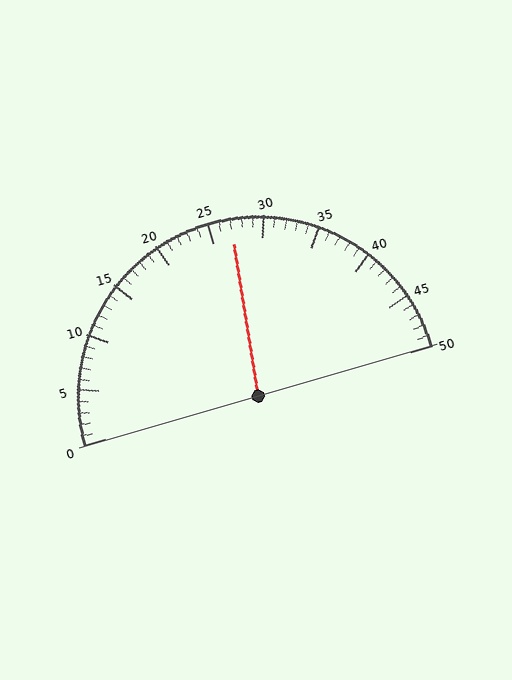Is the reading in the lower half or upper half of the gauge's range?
The reading is in the upper half of the range (0 to 50).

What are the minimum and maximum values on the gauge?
The gauge ranges from 0 to 50.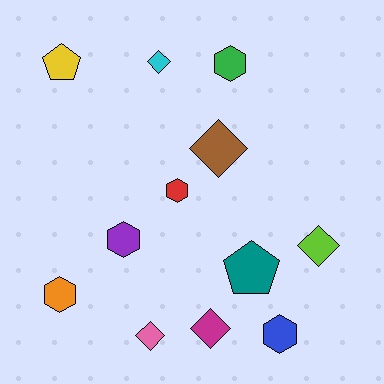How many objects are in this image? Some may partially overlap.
There are 12 objects.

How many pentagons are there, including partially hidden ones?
There are 2 pentagons.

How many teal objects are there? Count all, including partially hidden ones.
There is 1 teal object.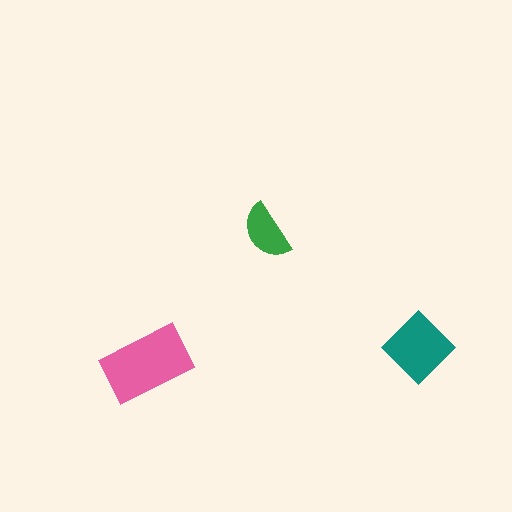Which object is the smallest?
The green semicircle.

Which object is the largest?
The pink rectangle.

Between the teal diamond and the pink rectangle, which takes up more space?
The pink rectangle.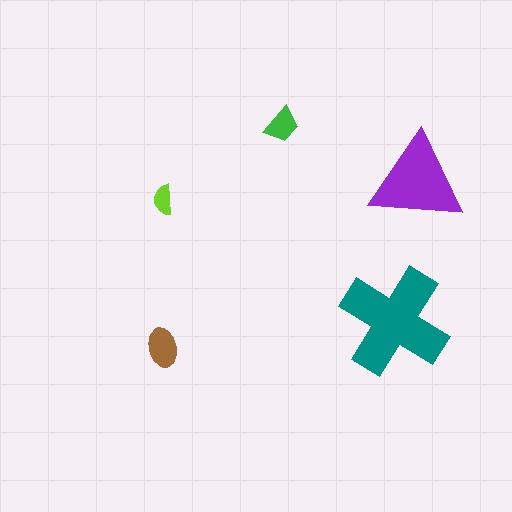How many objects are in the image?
There are 5 objects in the image.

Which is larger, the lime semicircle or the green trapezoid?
The green trapezoid.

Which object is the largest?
The teal cross.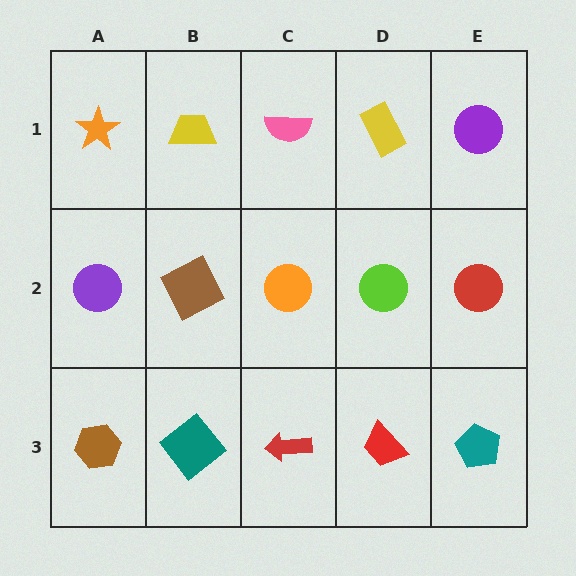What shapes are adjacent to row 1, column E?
A red circle (row 2, column E), a yellow rectangle (row 1, column D).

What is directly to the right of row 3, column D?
A teal pentagon.